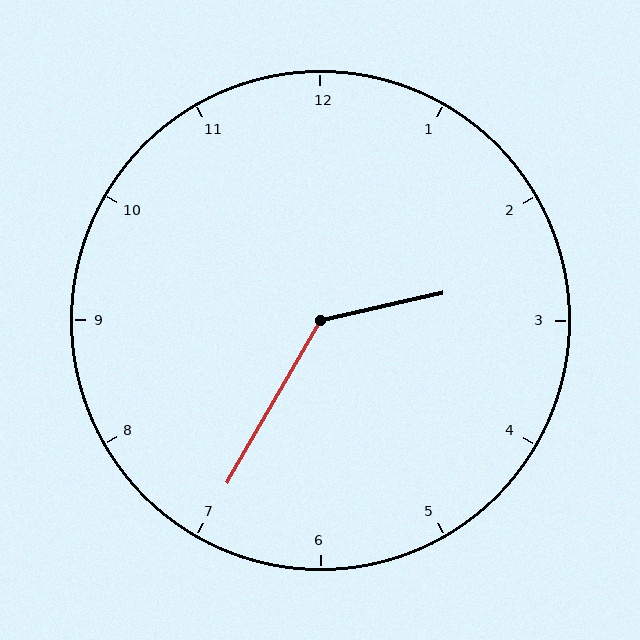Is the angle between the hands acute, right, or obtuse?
It is obtuse.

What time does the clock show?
2:35.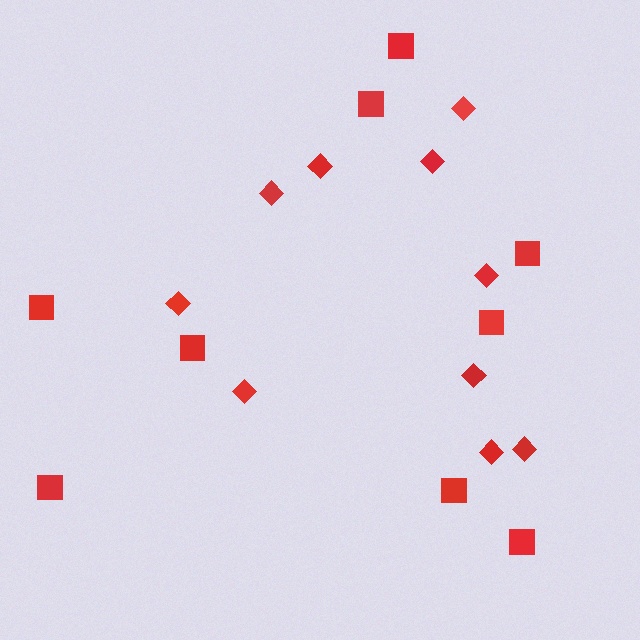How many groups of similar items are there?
There are 2 groups: one group of diamonds (10) and one group of squares (9).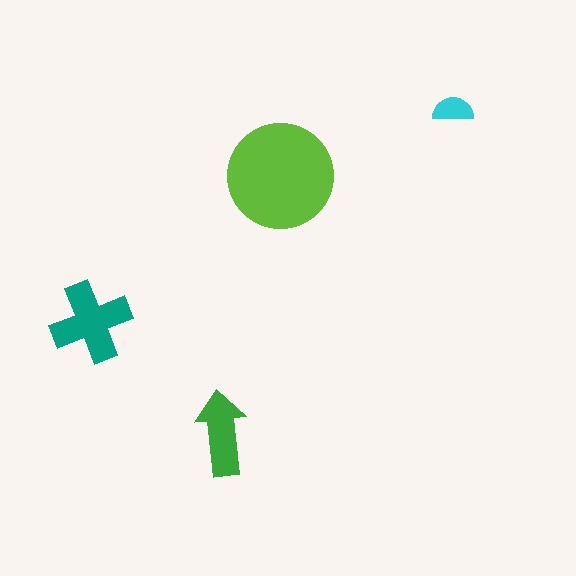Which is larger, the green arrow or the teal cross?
The teal cross.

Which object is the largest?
The lime circle.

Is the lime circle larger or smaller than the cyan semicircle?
Larger.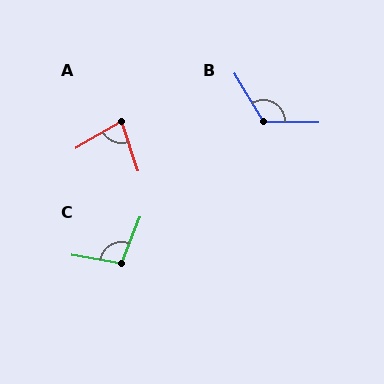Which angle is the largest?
B, at approximately 122 degrees.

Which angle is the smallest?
A, at approximately 78 degrees.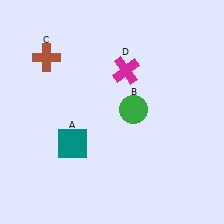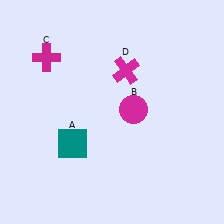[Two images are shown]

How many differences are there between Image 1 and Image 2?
There are 2 differences between the two images.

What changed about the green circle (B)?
In Image 1, B is green. In Image 2, it changed to magenta.